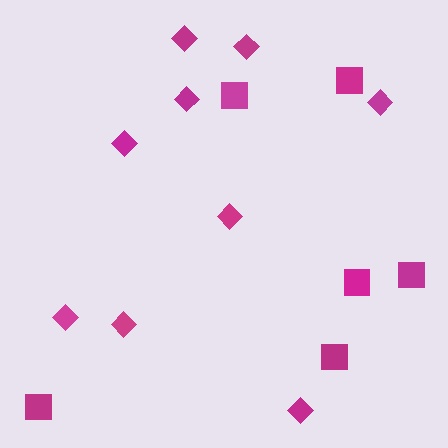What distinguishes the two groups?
There are 2 groups: one group of squares (6) and one group of diamonds (9).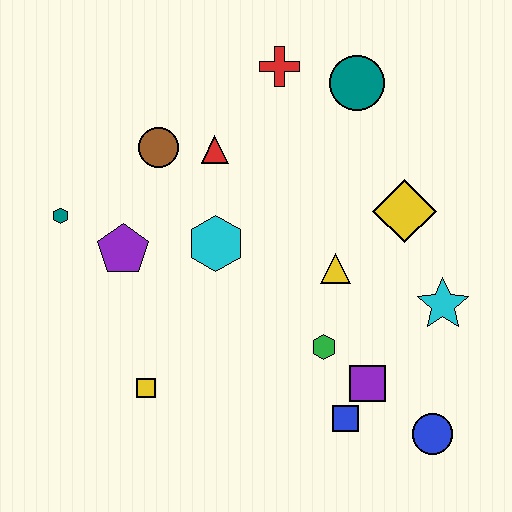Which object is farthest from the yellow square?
The teal circle is farthest from the yellow square.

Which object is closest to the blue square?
The purple square is closest to the blue square.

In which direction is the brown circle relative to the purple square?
The brown circle is above the purple square.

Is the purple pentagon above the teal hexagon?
No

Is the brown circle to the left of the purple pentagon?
No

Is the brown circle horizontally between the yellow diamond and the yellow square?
Yes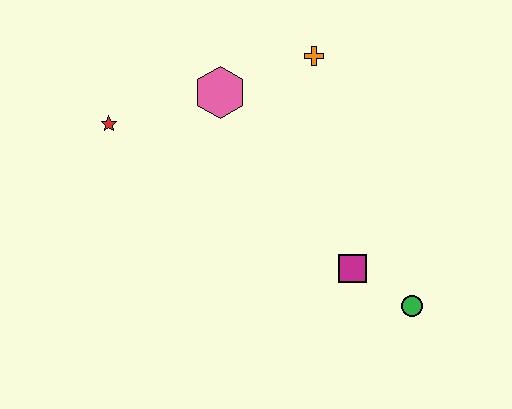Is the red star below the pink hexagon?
Yes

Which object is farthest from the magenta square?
The red star is farthest from the magenta square.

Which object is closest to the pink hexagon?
The orange cross is closest to the pink hexagon.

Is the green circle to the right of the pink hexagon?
Yes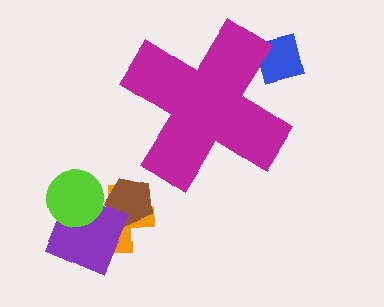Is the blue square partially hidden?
Yes, the blue square is partially hidden behind the magenta cross.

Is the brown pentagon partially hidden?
No, the brown pentagon is fully visible.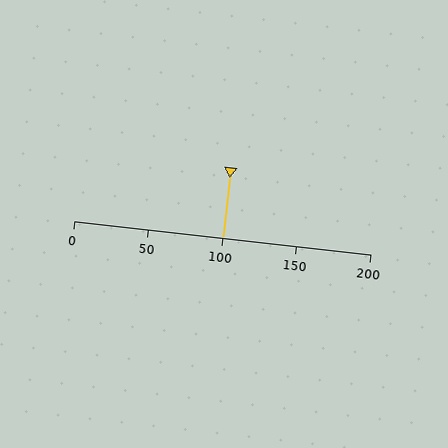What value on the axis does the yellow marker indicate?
The marker indicates approximately 100.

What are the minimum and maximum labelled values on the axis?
The axis runs from 0 to 200.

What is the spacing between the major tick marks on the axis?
The major ticks are spaced 50 apart.